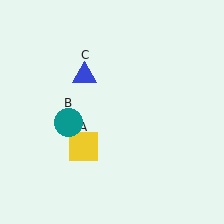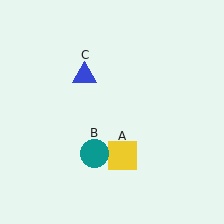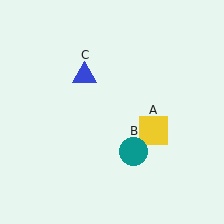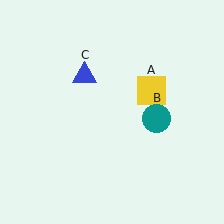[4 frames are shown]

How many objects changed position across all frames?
2 objects changed position: yellow square (object A), teal circle (object B).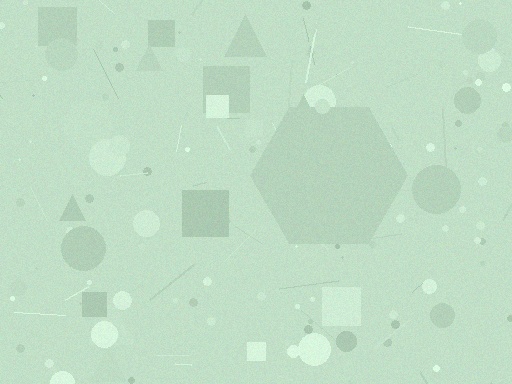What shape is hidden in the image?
A hexagon is hidden in the image.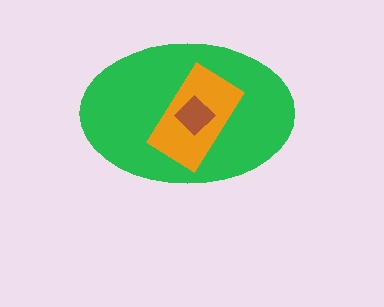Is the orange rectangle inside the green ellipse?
Yes.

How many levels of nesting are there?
3.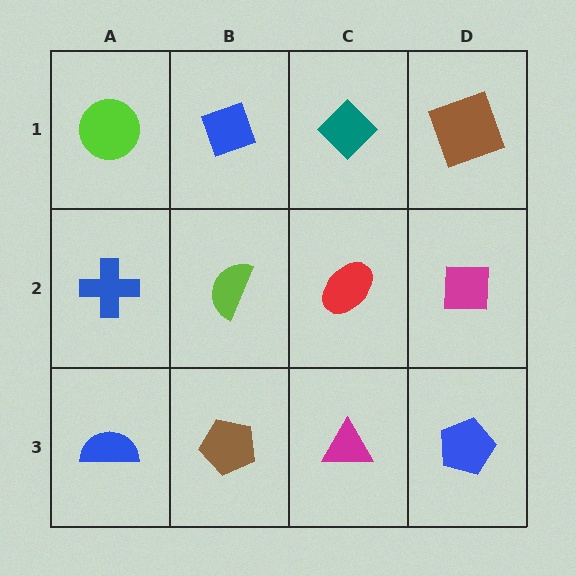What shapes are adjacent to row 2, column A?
A lime circle (row 1, column A), a blue semicircle (row 3, column A), a lime semicircle (row 2, column B).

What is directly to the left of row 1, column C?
A blue diamond.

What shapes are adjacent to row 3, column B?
A lime semicircle (row 2, column B), a blue semicircle (row 3, column A), a magenta triangle (row 3, column C).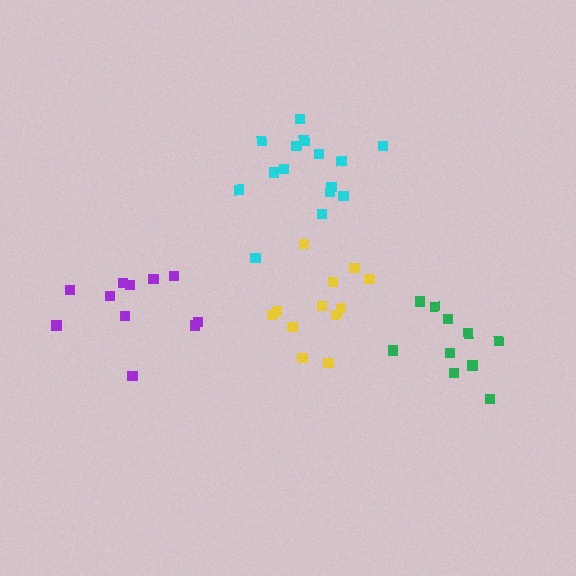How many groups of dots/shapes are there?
There are 4 groups.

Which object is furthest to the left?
The purple cluster is leftmost.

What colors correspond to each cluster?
The clusters are colored: cyan, purple, yellow, green.